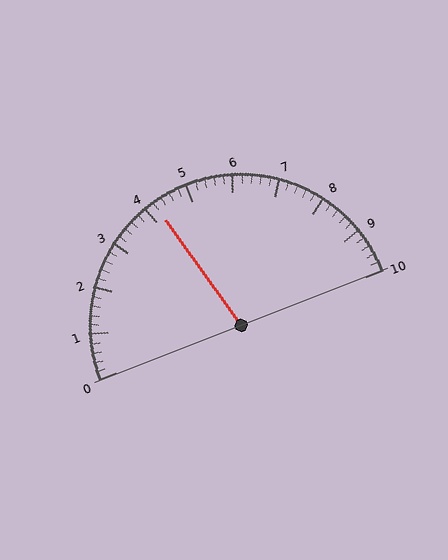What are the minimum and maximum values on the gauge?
The gauge ranges from 0 to 10.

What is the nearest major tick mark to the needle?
The nearest major tick mark is 4.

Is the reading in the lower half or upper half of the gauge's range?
The reading is in the lower half of the range (0 to 10).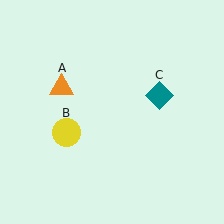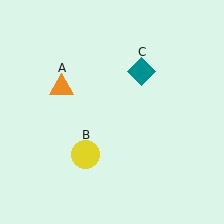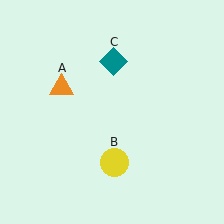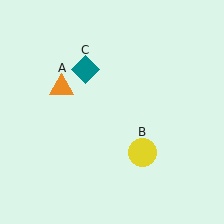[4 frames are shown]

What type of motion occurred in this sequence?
The yellow circle (object B), teal diamond (object C) rotated counterclockwise around the center of the scene.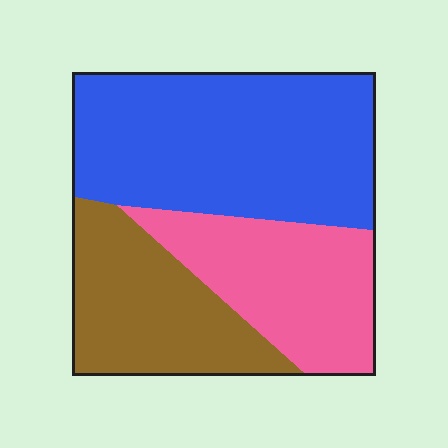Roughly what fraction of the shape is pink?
Pink covers 27% of the shape.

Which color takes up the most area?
Blue, at roughly 45%.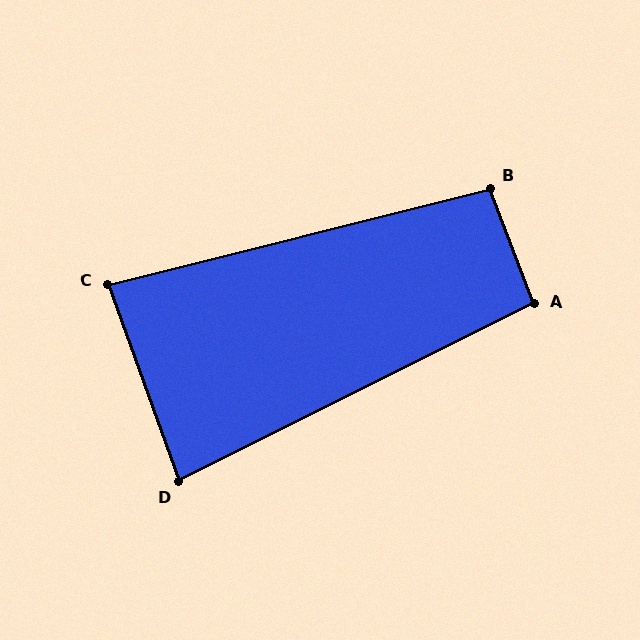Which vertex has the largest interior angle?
B, at approximately 97 degrees.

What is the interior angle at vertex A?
Approximately 96 degrees (obtuse).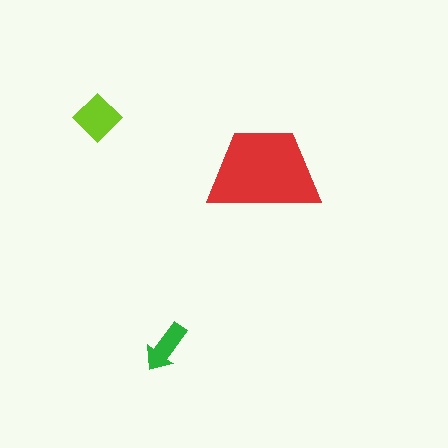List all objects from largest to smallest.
The red trapezoid, the lime diamond, the green arrow.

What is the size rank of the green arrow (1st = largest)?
3rd.